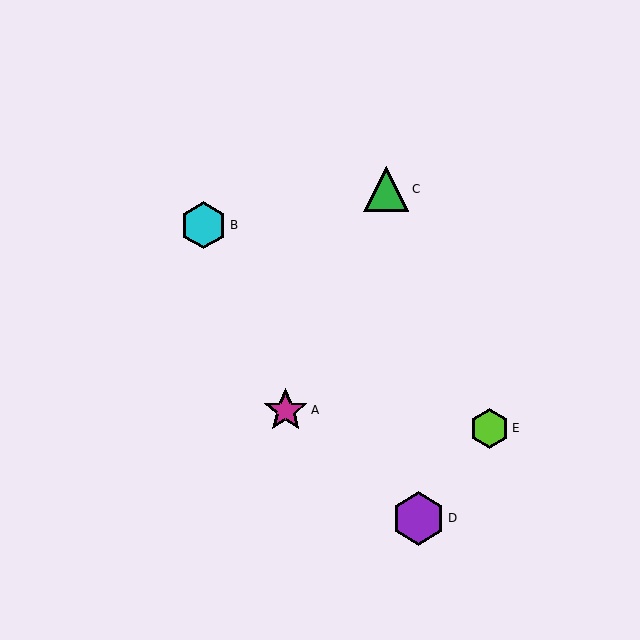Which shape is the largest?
The purple hexagon (labeled D) is the largest.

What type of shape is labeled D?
Shape D is a purple hexagon.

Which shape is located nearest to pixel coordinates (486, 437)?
The lime hexagon (labeled E) at (489, 428) is nearest to that location.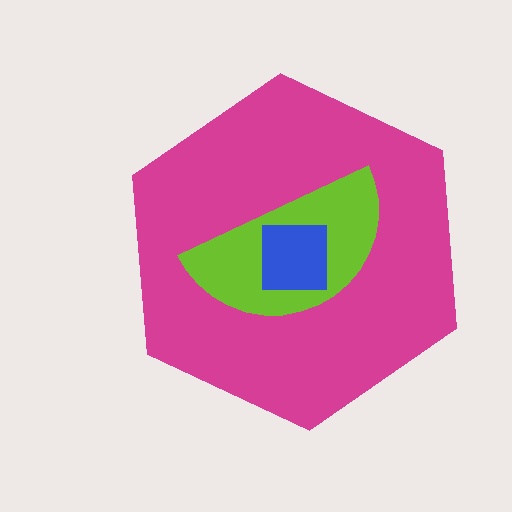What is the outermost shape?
The magenta hexagon.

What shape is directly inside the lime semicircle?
The blue square.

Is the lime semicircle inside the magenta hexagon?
Yes.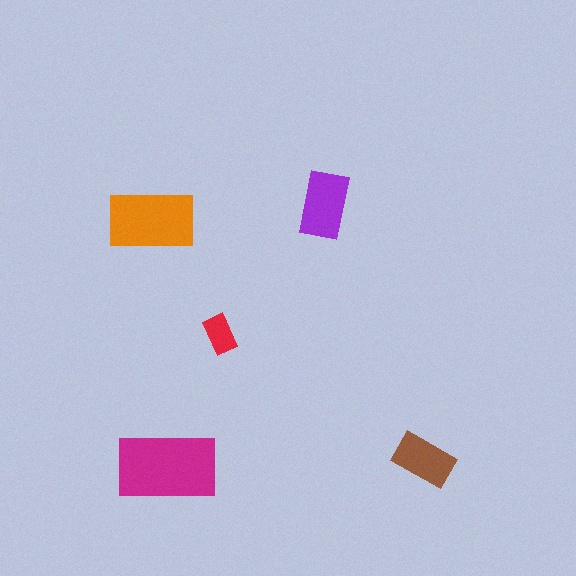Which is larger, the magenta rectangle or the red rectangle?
The magenta one.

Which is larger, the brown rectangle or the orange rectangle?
The orange one.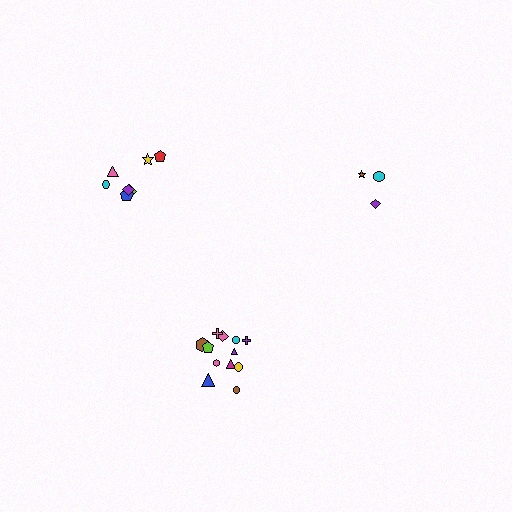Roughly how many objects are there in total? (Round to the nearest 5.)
Roughly 20 objects in total.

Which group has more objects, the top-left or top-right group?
The top-left group.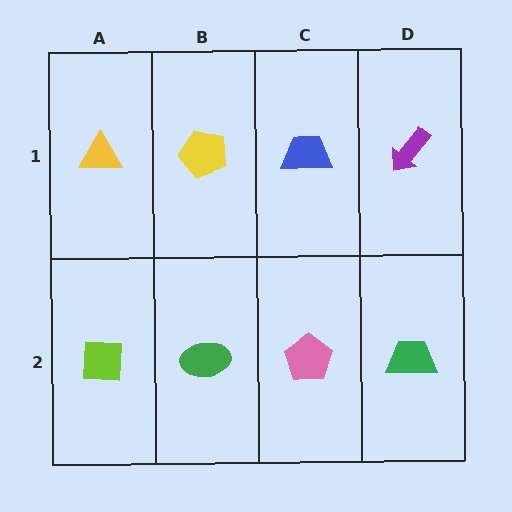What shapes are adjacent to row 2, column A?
A yellow triangle (row 1, column A), a green ellipse (row 2, column B).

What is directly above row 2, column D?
A purple arrow.